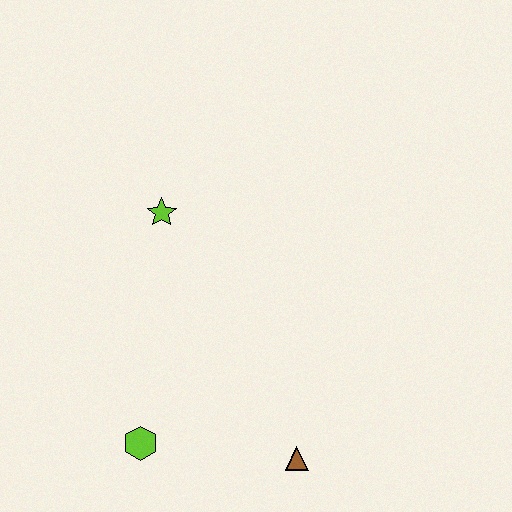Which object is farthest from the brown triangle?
The lime star is farthest from the brown triangle.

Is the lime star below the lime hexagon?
No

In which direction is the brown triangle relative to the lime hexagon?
The brown triangle is to the right of the lime hexagon.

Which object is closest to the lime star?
The lime hexagon is closest to the lime star.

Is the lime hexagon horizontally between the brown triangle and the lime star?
No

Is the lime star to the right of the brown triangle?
No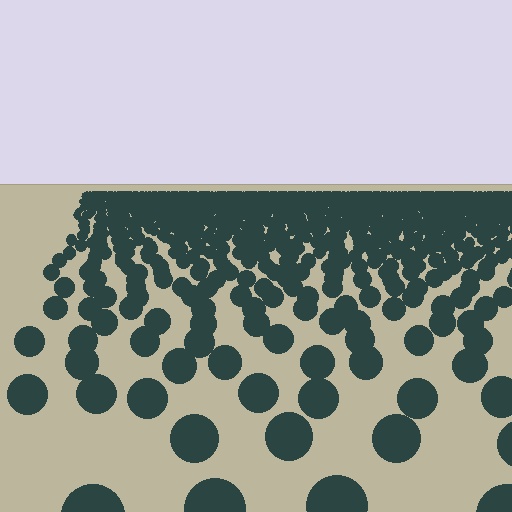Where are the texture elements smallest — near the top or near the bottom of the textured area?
Near the top.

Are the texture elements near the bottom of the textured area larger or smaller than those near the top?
Larger. Near the bottom, elements are closer to the viewer and appear at a bigger on-screen size.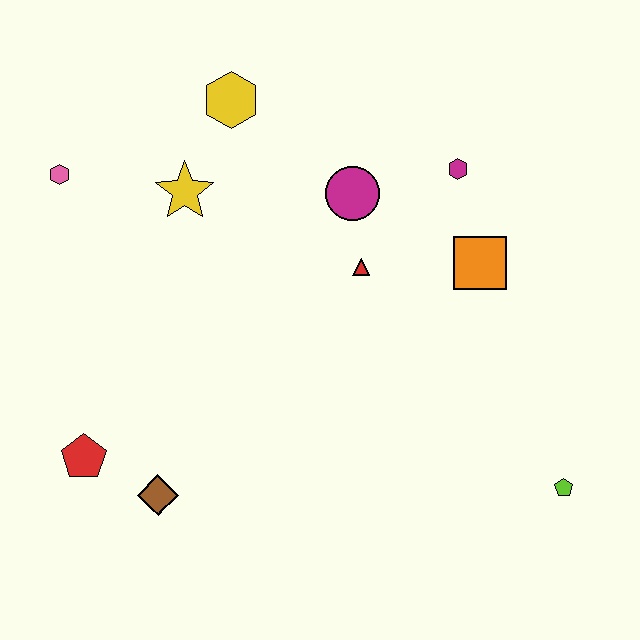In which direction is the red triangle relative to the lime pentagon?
The red triangle is above the lime pentagon.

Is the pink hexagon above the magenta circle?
Yes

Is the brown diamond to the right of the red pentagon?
Yes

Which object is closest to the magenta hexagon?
The orange square is closest to the magenta hexagon.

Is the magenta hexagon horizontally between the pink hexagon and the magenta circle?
No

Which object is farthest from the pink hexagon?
The lime pentagon is farthest from the pink hexagon.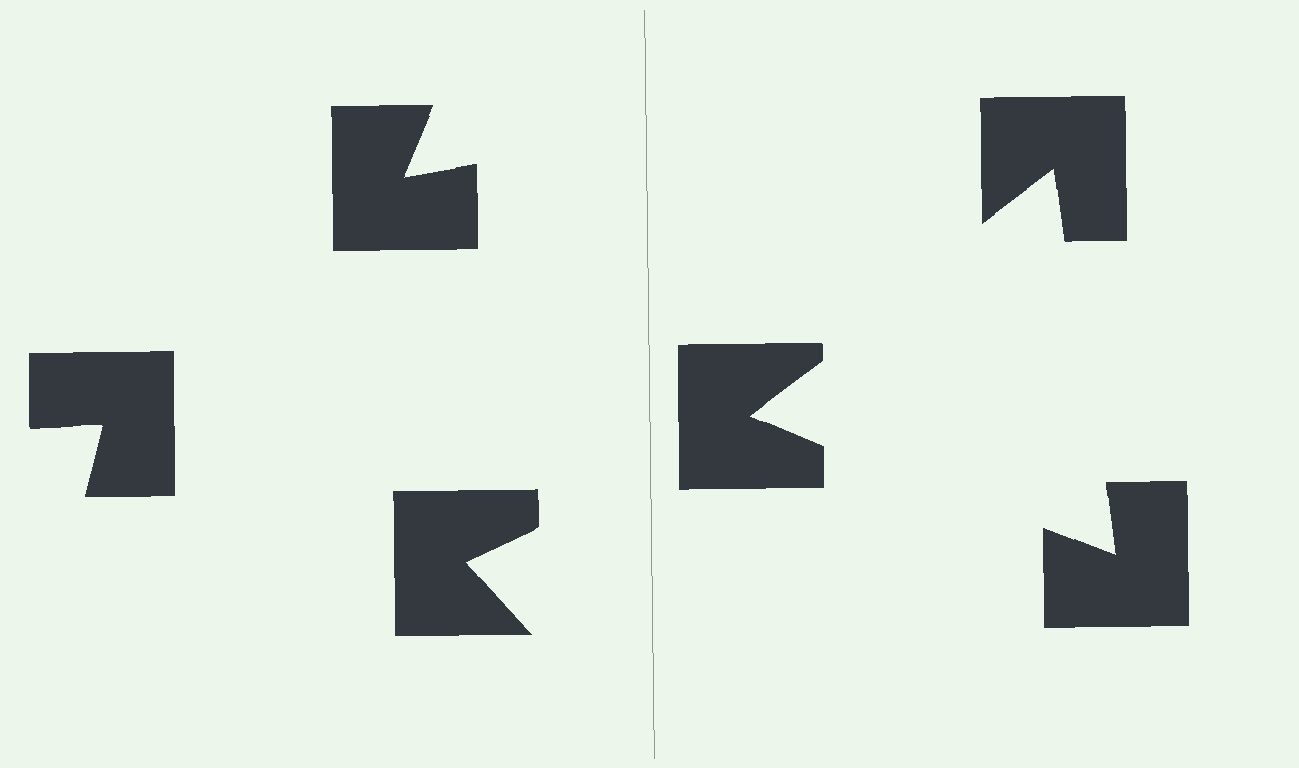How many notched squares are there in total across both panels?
6 — 3 on each side.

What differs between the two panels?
The notched squares are positioned identically on both sides; only the wedge orientations differ. On the right they align to a triangle; on the left they are misaligned.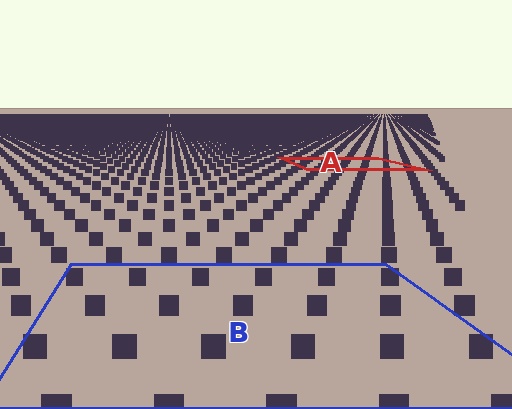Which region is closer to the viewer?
Region B is closer. The texture elements there are larger and more spread out.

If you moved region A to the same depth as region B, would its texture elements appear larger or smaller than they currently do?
They would appear larger. At a closer depth, the same texture elements are projected at a bigger on-screen size.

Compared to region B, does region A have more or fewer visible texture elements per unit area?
Region A has more texture elements per unit area — they are packed more densely because it is farther away.